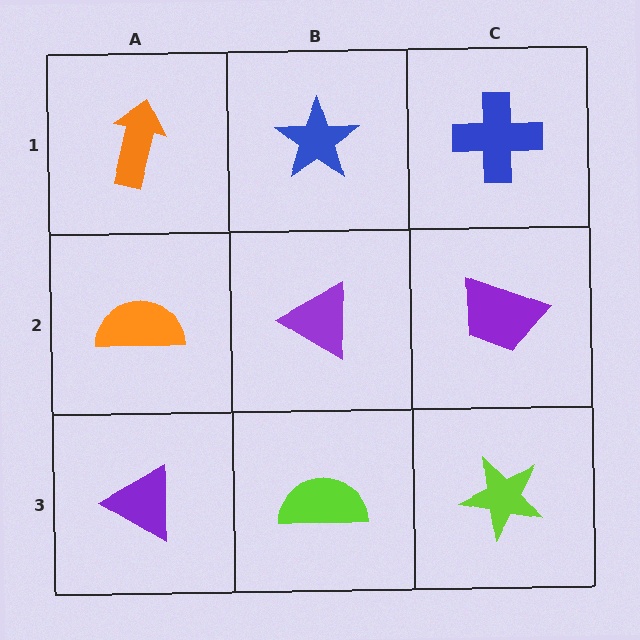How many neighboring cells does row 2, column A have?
3.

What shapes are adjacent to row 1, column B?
A purple triangle (row 2, column B), an orange arrow (row 1, column A), a blue cross (row 1, column C).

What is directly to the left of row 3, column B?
A purple triangle.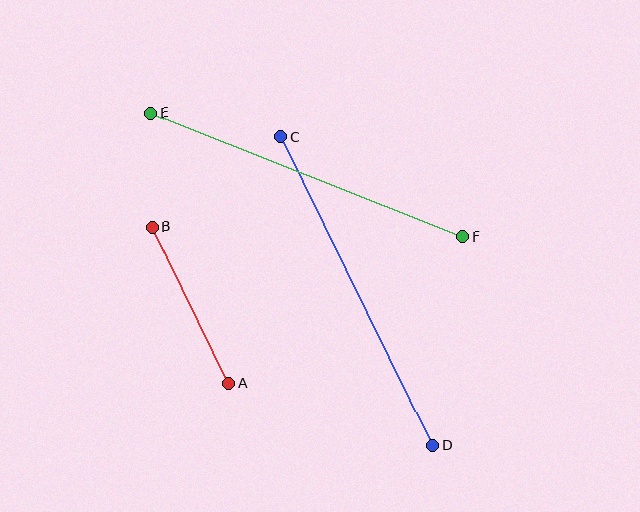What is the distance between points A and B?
The distance is approximately 175 pixels.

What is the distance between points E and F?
The distance is approximately 336 pixels.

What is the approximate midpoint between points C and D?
The midpoint is at approximately (356, 291) pixels.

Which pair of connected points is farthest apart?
Points C and D are farthest apart.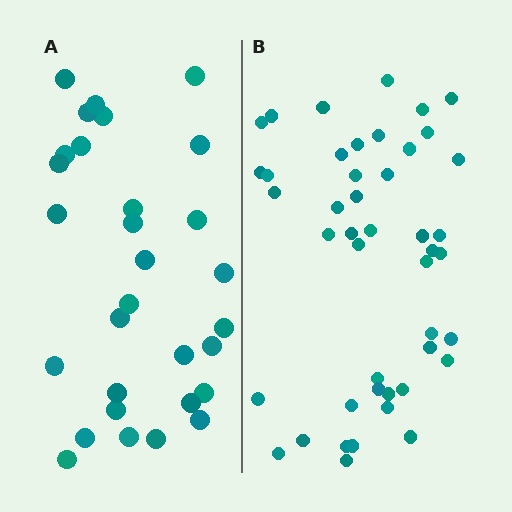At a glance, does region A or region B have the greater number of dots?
Region B (the right region) has more dots.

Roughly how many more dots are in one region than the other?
Region B has approximately 15 more dots than region A.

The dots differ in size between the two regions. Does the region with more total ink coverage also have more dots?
No. Region A has more total ink coverage because its dots are larger, but region B actually contains more individual dots. Total area can be misleading — the number of items is what matters here.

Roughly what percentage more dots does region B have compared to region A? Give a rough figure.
About 50% more.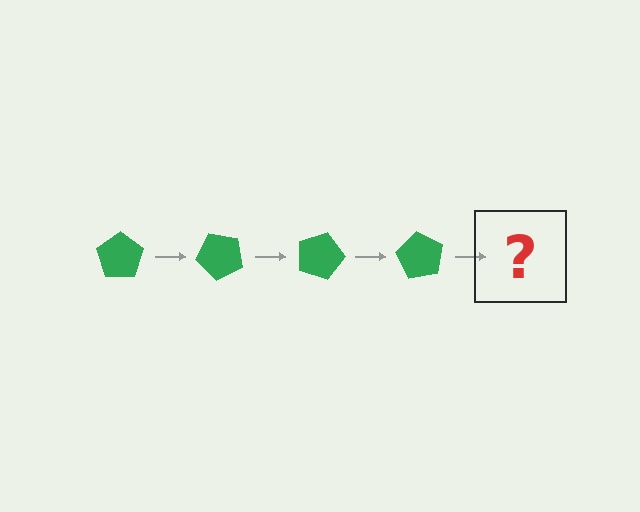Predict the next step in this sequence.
The next step is a green pentagon rotated 180 degrees.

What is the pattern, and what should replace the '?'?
The pattern is that the pentagon rotates 45 degrees each step. The '?' should be a green pentagon rotated 180 degrees.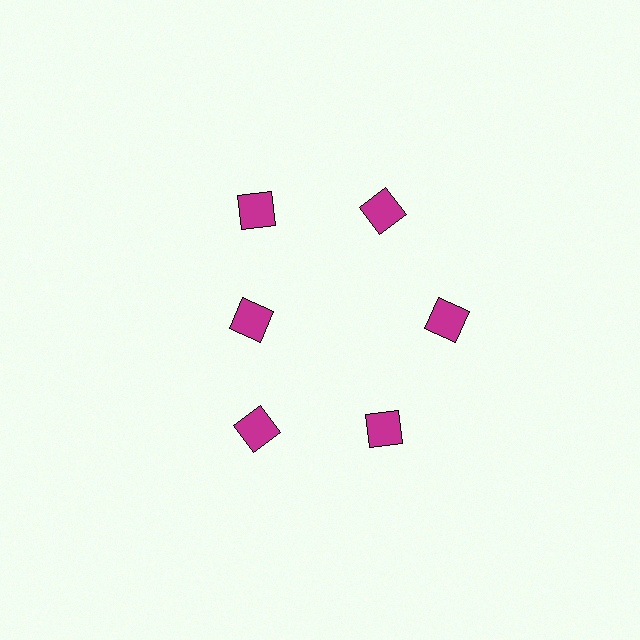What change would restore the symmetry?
The symmetry would be restored by moving it outward, back onto the ring so that all 6 diamonds sit at equal angles and equal distance from the center.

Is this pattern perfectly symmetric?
No. The 6 magenta diamonds are arranged in a ring, but one element near the 9 o'clock position is pulled inward toward the center, breaking the 6-fold rotational symmetry.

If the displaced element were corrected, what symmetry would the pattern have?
It would have 6-fold rotational symmetry — the pattern would map onto itself every 60 degrees.